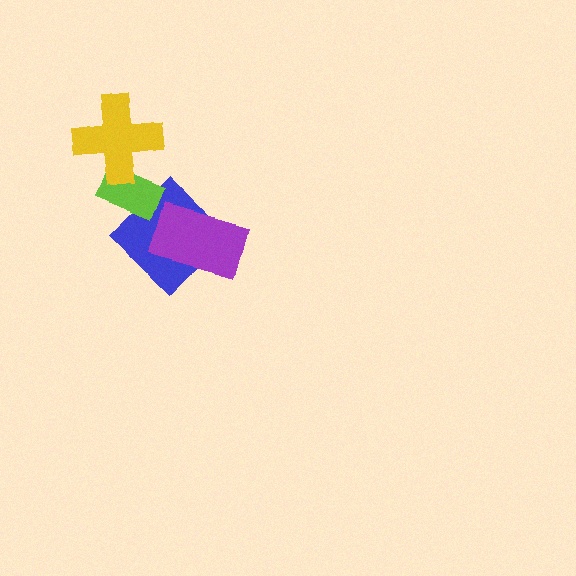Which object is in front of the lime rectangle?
The yellow cross is in front of the lime rectangle.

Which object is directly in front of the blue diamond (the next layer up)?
The lime rectangle is directly in front of the blue diamond.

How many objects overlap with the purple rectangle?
1 object overlaps with the purple rectangle.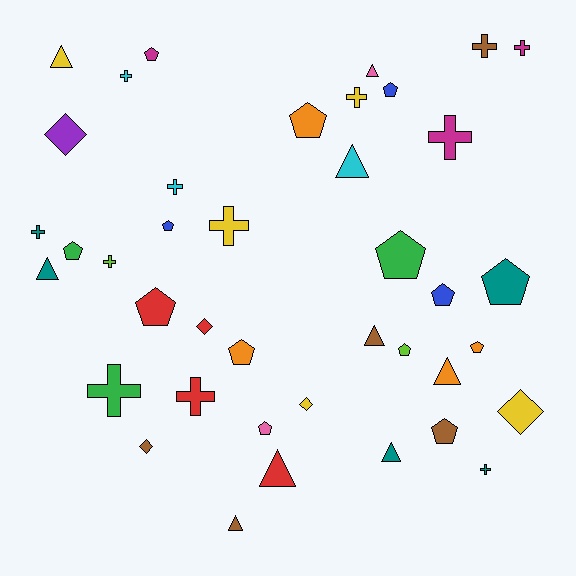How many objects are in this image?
There are 40 objects.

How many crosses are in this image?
There are 12 crosses.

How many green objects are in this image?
There are 3 green objects.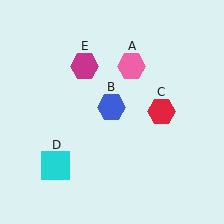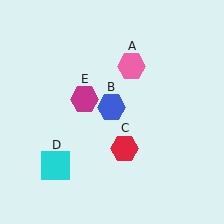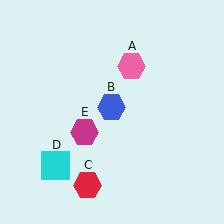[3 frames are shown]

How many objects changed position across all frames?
2 objects changed position: red hexagon (object C), magenta hexagon (object E).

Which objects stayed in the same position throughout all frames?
Pink hexagon (object A) and blue hexagon (object B) and cyan square (object D) remained stationary.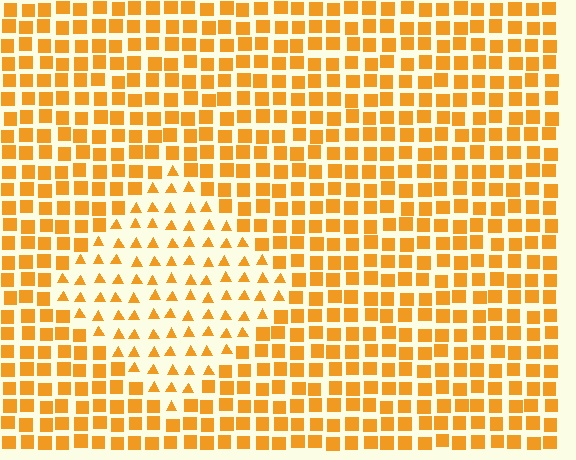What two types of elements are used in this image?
The image uses triangles inside the diamond region and squares outside it.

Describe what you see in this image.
The image is filled with small orange elements arranged in a uniform grid. A diamond-shaped region contains triangles, while the surrounding area contains squares. The boundary is defined purely by the change in element shape.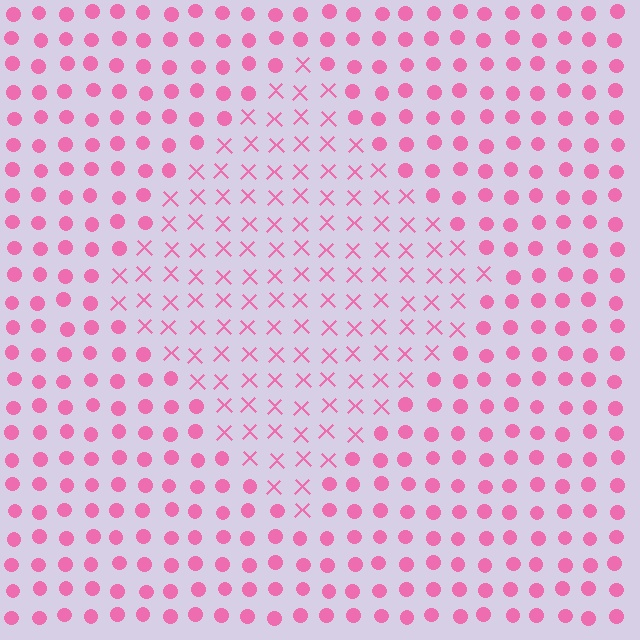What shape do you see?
I see a diamond.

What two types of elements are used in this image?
The image uses X marks inside the diamond region and circles outside it.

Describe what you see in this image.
The image is filled with small pink elements arranged in a uniform grid. A diamond-shaped region contains X marks, while the surrounding area contains circles. The boundary is defined purely by the change in element shape.